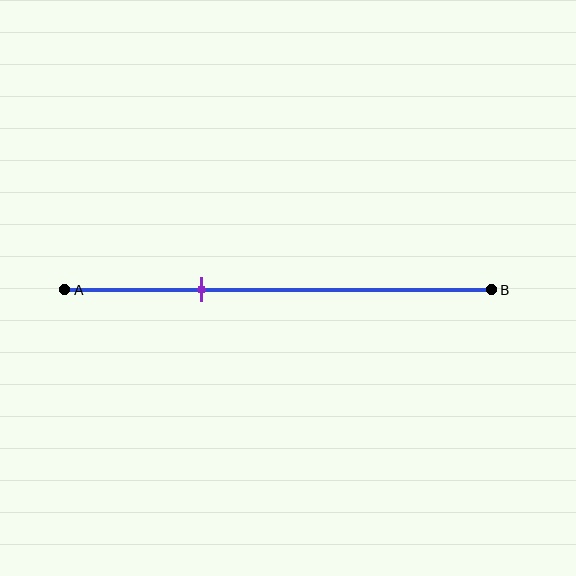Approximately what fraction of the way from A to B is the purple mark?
The purple mark is approximately 30% of the way from A to B.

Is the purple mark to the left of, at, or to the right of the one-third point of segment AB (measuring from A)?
The purple mark is approximately at the one-third point of segment AB.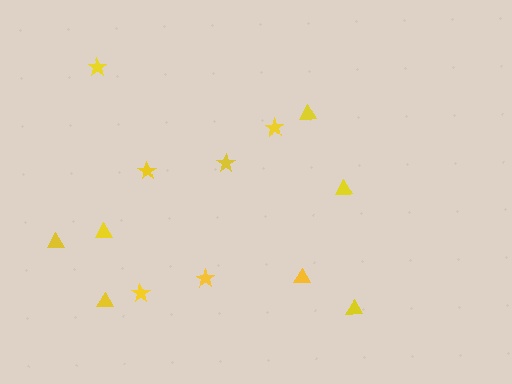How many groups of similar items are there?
There are 2 groups: one group of triangles (7) and one group of stars (6).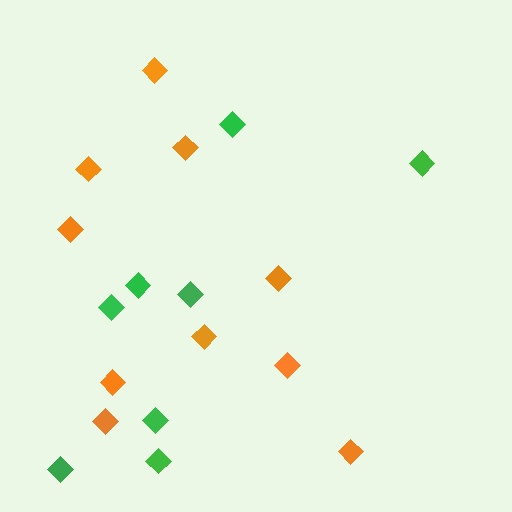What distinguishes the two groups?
There are 2 groups: one group of orange diamonds (10) and one group of green diamonds (8).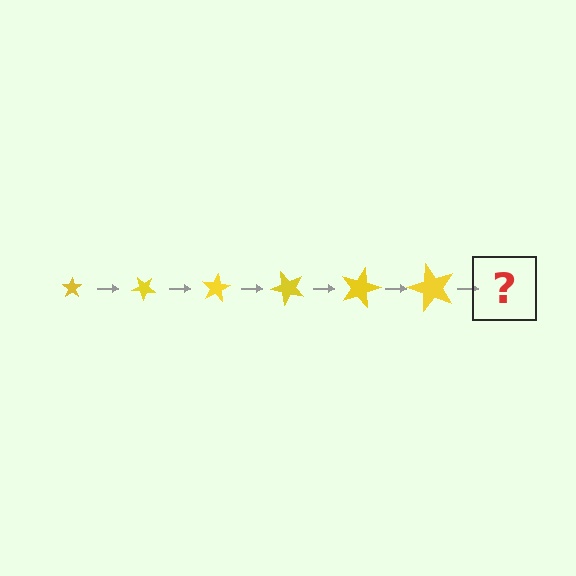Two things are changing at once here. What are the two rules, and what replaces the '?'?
The two rules are that the star grows larger each step and it rotates 40 degrees each step. The '?' should be a star, larger than the previous one and rotated 240 degrees from the start.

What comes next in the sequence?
The next element should be a star, larger than the previous one and rotated 240 degrees from the start.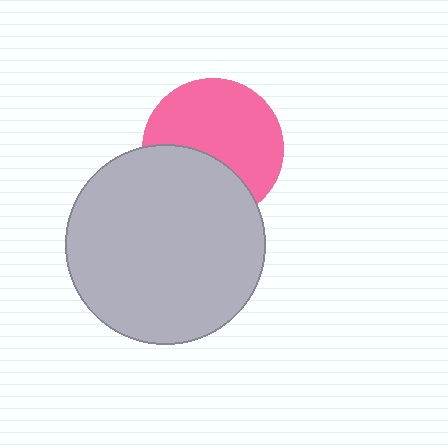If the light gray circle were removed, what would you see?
You would see the complete pink circle.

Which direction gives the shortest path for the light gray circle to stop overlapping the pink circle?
Moving down gives the shortest separation.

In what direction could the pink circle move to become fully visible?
The pink circle could move up. That would shift it out from behind the light gray circle entirely.